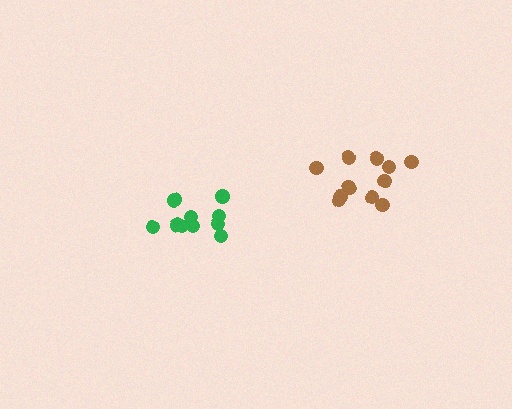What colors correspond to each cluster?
The clusters are colored: brown, green.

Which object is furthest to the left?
The green cluster is leftmost.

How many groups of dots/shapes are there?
There are 2 groups.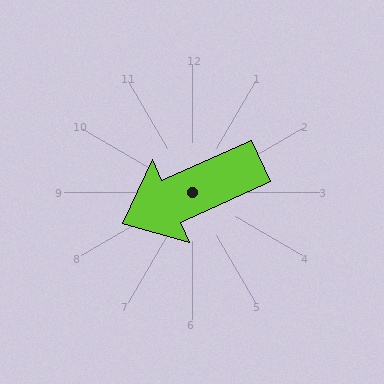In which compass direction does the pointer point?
Southwest.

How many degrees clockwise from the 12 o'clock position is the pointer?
Approximately 246 degrees.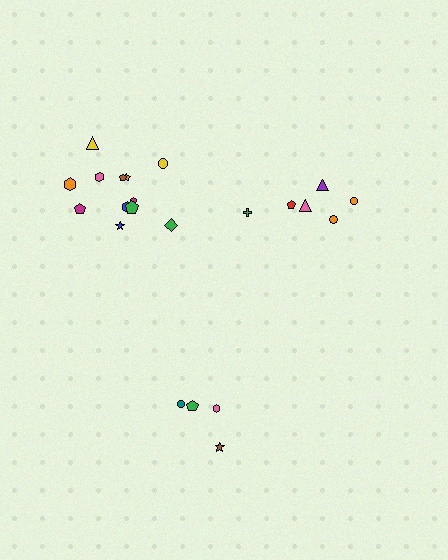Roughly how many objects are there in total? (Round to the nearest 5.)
Roughly 20 objects in total.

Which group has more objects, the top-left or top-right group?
The top-left group.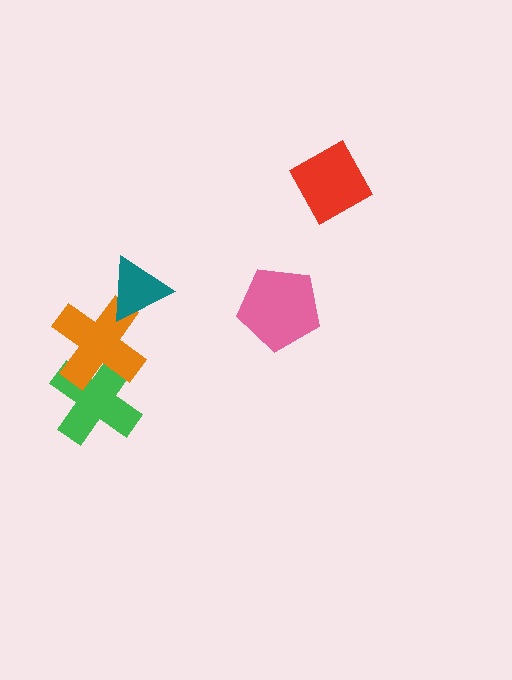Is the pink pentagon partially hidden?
No, no other shape covers it.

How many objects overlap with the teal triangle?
1 object overlaps with the teal triangle.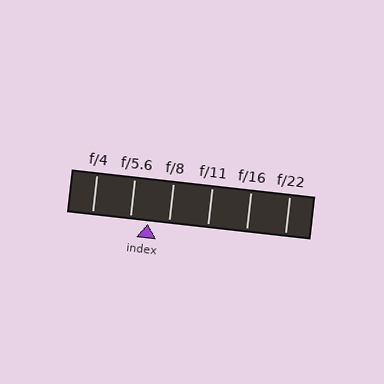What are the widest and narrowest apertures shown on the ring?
The widest aperture shown is f/4 and the narrowest is f/22.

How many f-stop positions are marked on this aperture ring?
There are 6 f-stop positions marked.